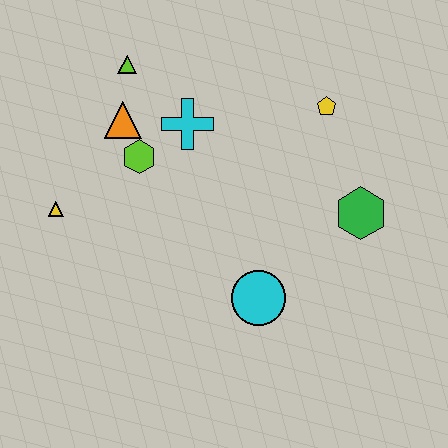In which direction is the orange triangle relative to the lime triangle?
The orange triangle is below the lime triangle.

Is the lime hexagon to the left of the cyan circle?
Yes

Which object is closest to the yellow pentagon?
The green hexagon is closest to the yellow pentagon.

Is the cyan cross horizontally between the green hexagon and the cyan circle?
No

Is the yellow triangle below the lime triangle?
Yes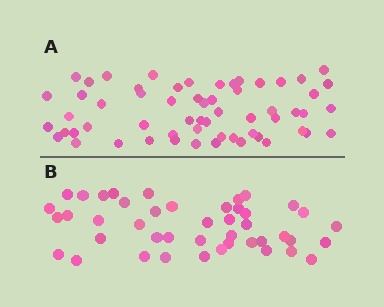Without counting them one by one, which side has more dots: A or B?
Region A (the top region) has more dots.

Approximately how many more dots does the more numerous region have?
Region A has approximately 15 more dots than region B.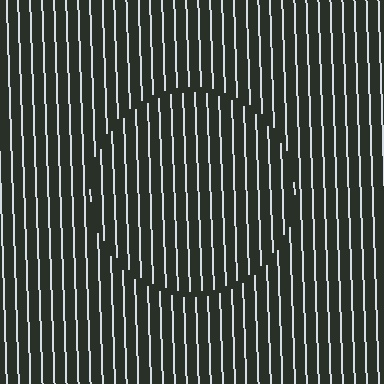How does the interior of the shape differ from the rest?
The interior of the shape contains the same grating, shifted by half a period — the contour is defined by the phase discontinuity where line-ends from the inner and outer gratings abut.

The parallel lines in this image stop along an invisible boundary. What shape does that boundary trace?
An illusory circle. The interior of the shape contains the same grating, shifted by half a period — the contour is defined by the phase discontinuity where line-ends from the inner and outer gratings abut.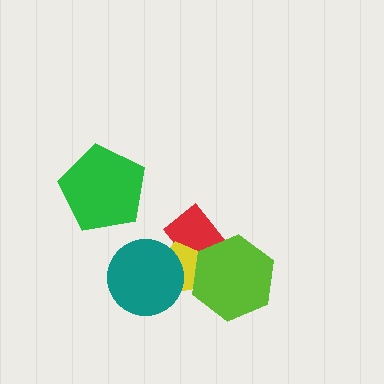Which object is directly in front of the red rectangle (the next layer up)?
The yellow pentagon is directly in front of the red rectangle.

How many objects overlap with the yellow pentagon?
3 objects overlap with the yellow pentagon.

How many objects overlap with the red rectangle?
3 objects overlap with the red rectangle.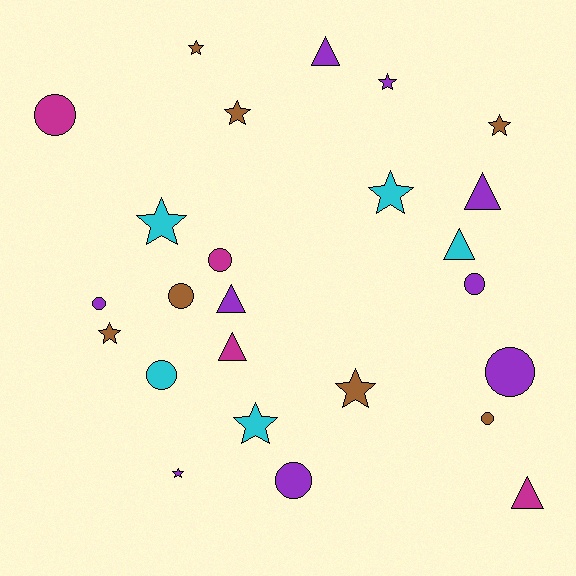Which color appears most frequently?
Purple, with 9 objects.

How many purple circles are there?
There are 4 purple circles.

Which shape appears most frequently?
Star, with 10 objects.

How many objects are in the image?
There are 25 objects.